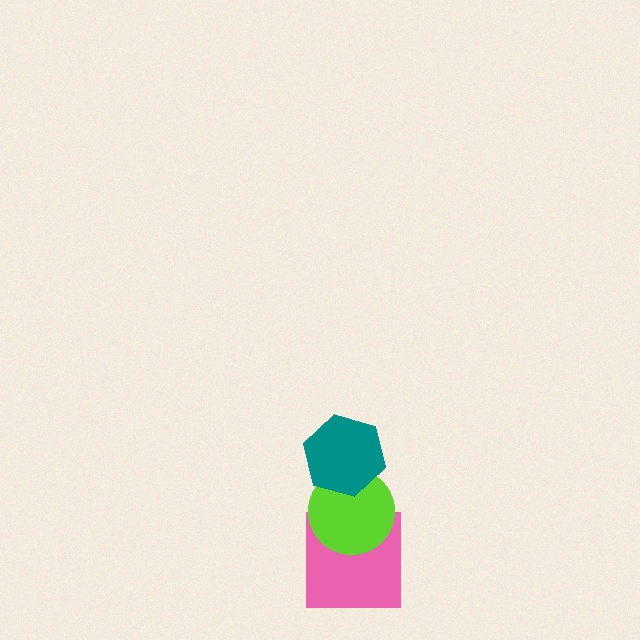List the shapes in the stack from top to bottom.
From top to bottom: the teal hexagon, the lime circle, the pink square.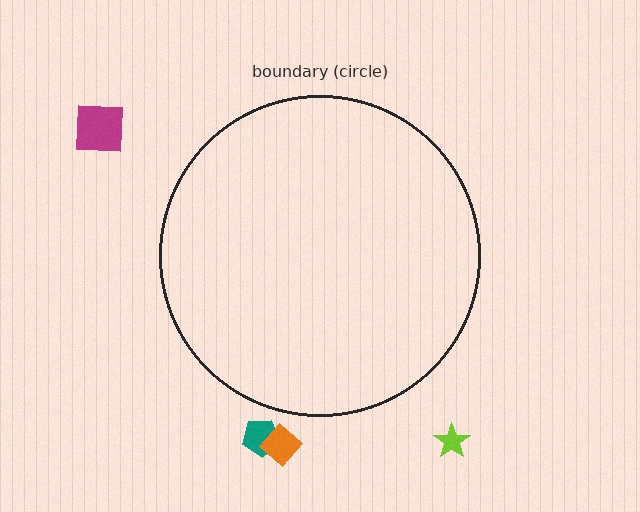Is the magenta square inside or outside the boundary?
Outside.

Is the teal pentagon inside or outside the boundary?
Outside.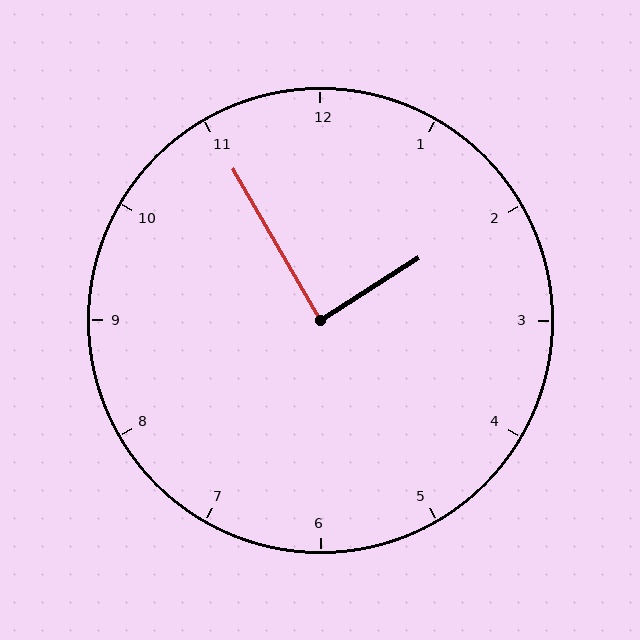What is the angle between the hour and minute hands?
Approximately 88 degrees.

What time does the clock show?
1:55.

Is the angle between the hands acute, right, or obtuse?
It is right.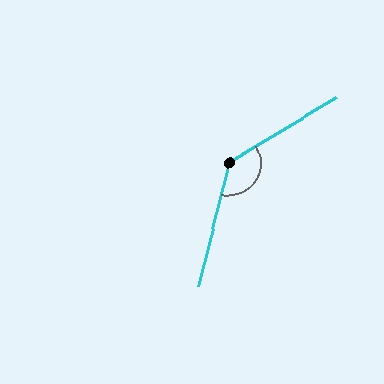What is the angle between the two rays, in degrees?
Approximately 135 degrees.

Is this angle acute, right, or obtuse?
It is obtuse.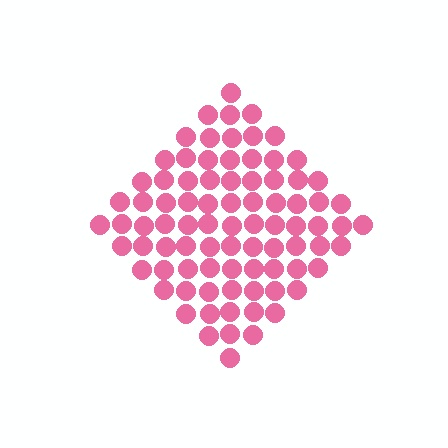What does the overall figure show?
The overall figure shows a diamond.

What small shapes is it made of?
It is made of small circles.